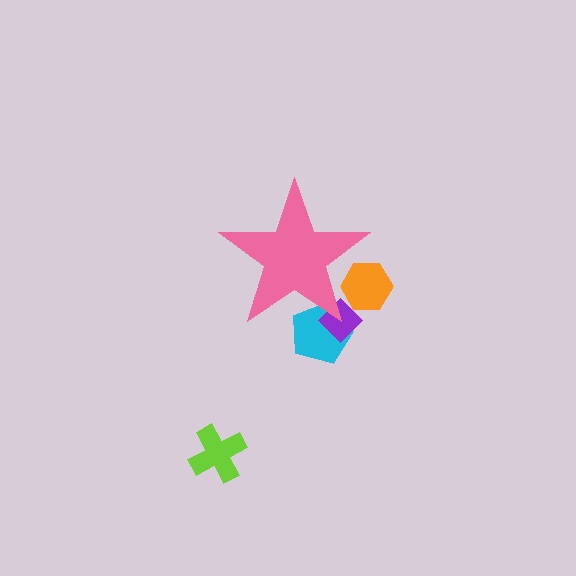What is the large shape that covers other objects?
A pink star.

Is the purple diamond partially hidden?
Yes, the purple diamond is partially hidden behind the pink star.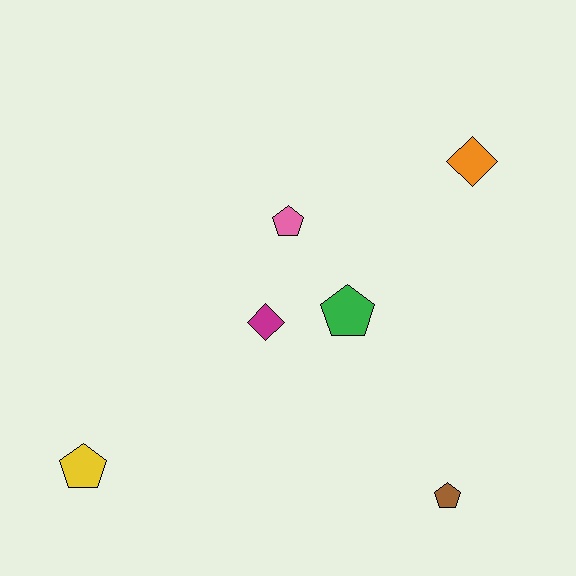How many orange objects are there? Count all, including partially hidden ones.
There is 1 orange object.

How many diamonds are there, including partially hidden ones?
There are 2 diamonds.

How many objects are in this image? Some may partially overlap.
There are 6 objects.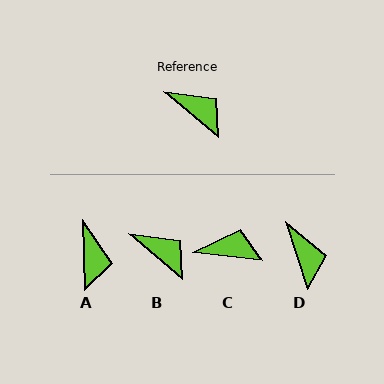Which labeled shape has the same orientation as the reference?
B.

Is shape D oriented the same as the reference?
No, it is off by about 32 degrees.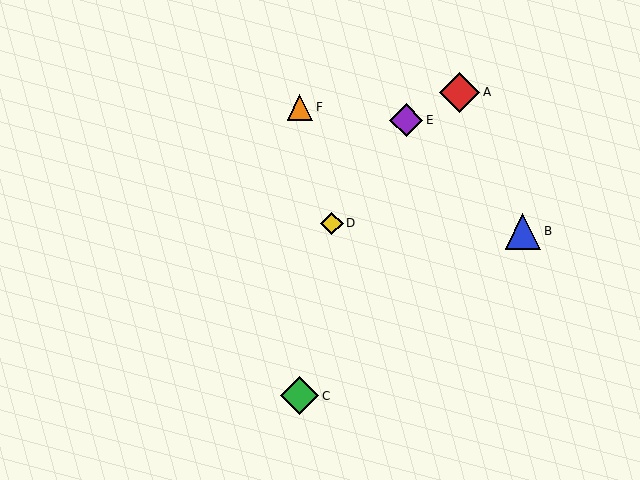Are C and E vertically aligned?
No, C is at x≈300 and E is at x≈406.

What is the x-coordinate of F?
Object F is at x≈300.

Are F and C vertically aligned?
Yes, both are at x≈300.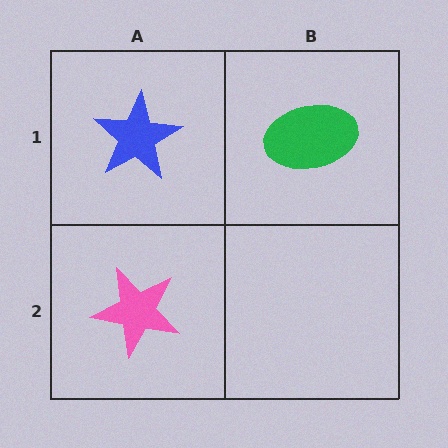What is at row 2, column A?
A pink star.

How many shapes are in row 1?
2 shapes.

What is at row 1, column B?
A green ellipse.